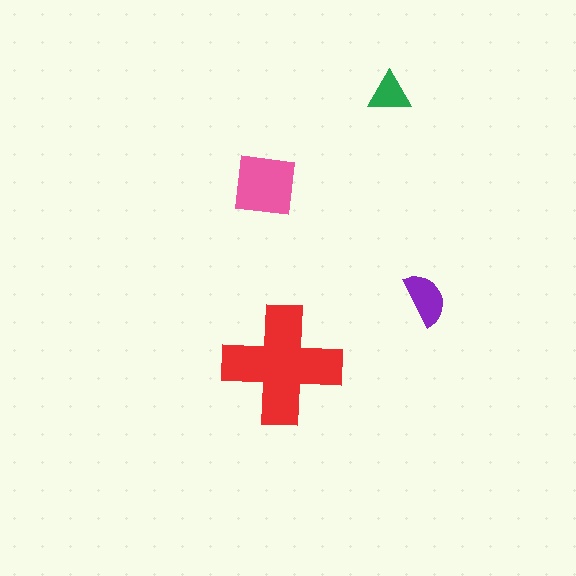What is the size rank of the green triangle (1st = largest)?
4th.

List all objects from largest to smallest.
The red cross, the pink square, the purple semicircle, the green triangle.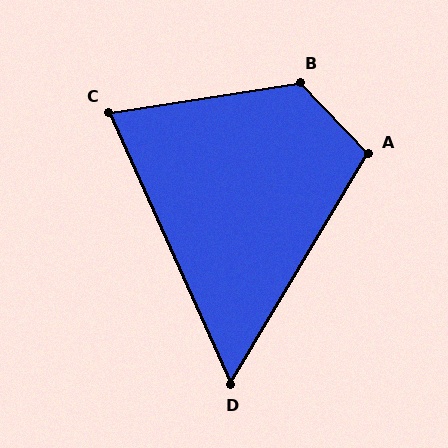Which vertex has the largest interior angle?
B, at approximately 125 degrees.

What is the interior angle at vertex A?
Approximately 105 degrees (obtuse).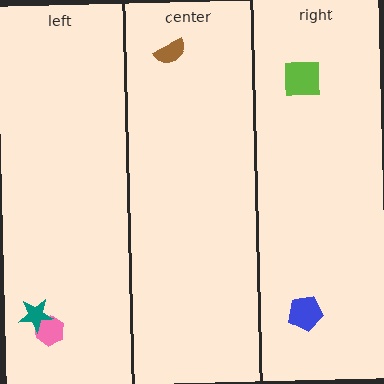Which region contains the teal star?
The left region.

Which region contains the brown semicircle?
The center region.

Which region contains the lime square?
The right region.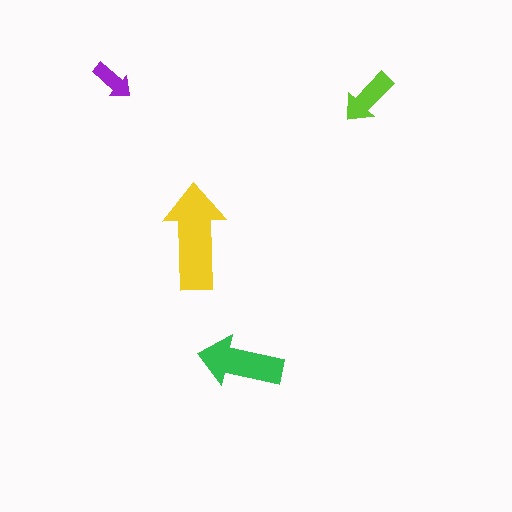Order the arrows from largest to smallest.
the yellow one, the green one, the lime one, the purple one.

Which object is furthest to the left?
The purple arrow is leftmost.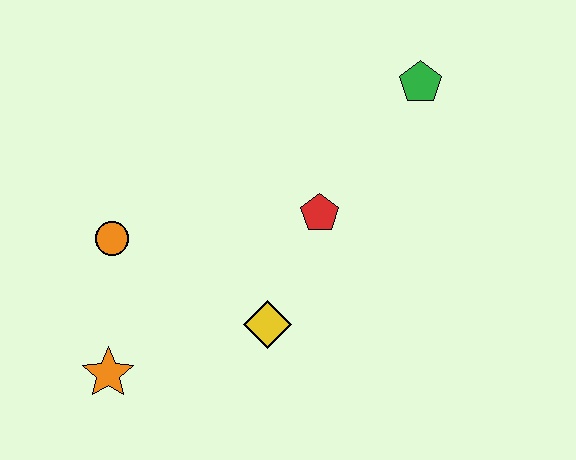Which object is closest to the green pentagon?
The red pentagon is closest to the green pentagon.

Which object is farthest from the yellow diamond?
The green pentagon is farthest from the yellow diamond.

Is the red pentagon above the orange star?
Yes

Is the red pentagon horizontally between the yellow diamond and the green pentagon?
Yes